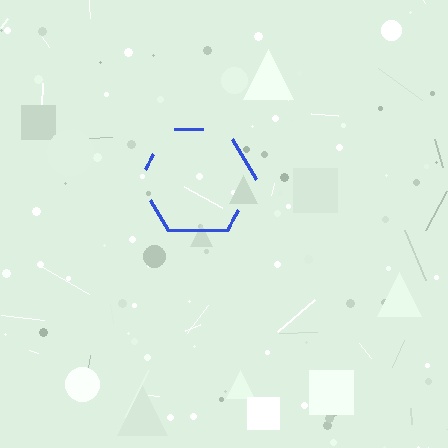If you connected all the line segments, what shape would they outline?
They would outline a hexagon.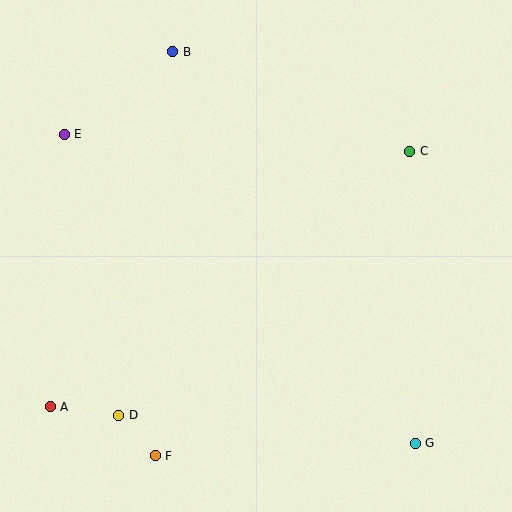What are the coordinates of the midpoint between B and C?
The midpoint between B and C is at (291, 101).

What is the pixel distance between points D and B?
The distance between D and B is 368 pixels.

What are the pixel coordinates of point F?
Point F is at (155, 456).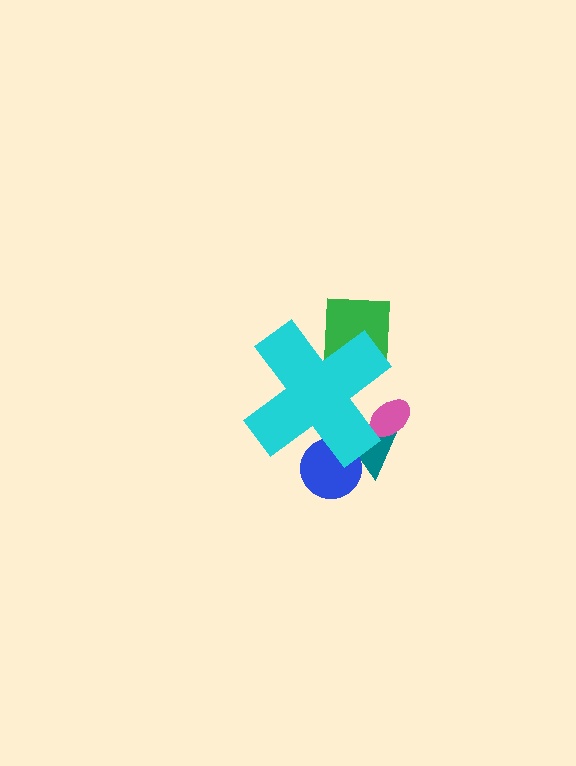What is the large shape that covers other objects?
A cyan cross.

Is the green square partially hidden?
Yes, the green square is partially hidden behind the cyan cross.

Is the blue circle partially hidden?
Yes, the blue circle is partially hidden behind the cyan cross.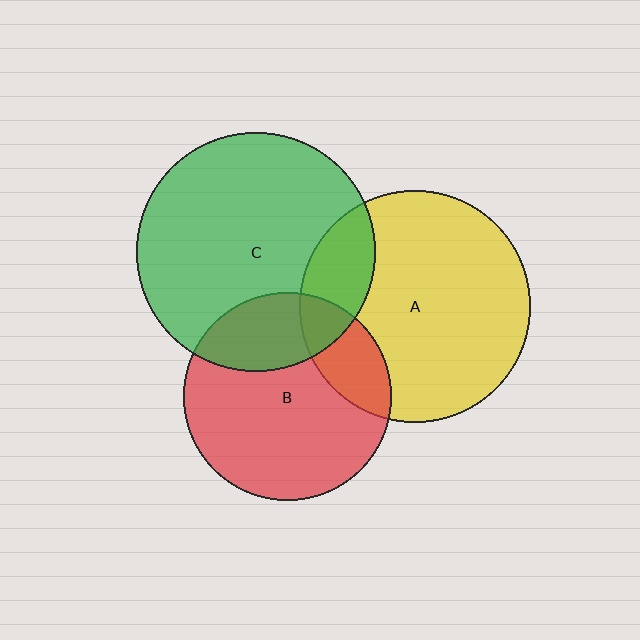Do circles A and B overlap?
Yes.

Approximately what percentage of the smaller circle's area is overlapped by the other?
Approximately 20%.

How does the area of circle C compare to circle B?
Approximately 1.3 times.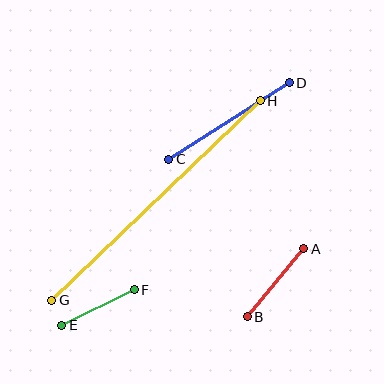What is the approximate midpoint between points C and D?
The midpoint is at approximately (229, 121) pixels.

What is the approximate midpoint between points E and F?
The midpoint is at approximately (98, 307) pixels.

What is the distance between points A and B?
The distance is approximately 89 pixels.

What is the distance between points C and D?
The distance is approximately 143 pixels.